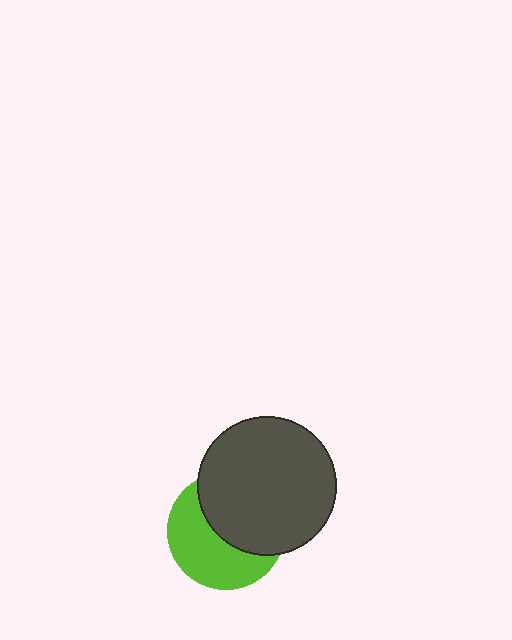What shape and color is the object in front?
The object in front is a dark gray circle.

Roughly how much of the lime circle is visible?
About half of it is visible (roughly 50%).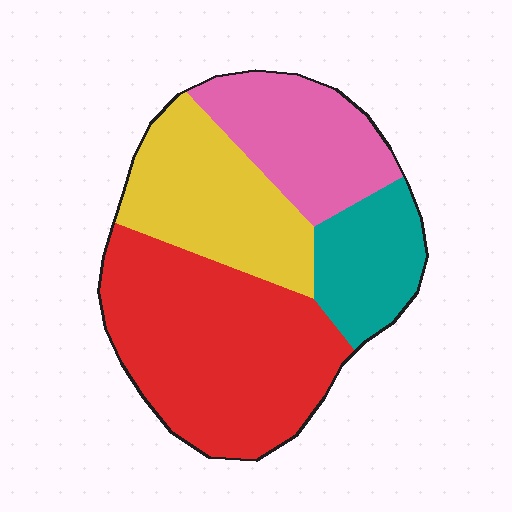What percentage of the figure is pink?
Pink takes up less than a quarter of the figure.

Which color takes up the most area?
Red, at roughly 40%.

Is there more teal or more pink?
Pink.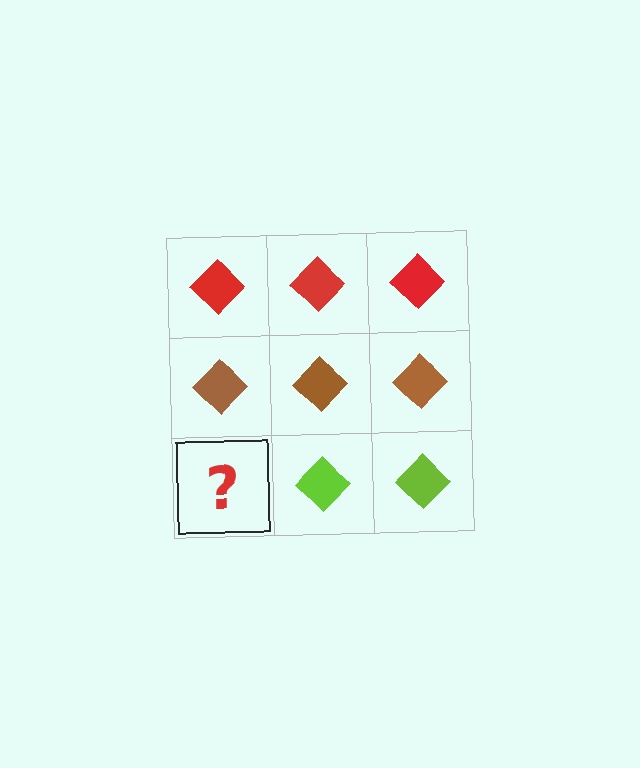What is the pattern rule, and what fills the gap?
The rule is that each row has a consistent color. The gap should be filled with a lime diamond.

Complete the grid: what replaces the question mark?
The question mark should be replaced with a lime diamond.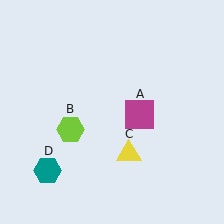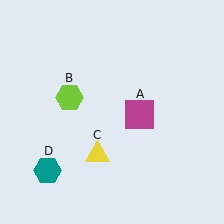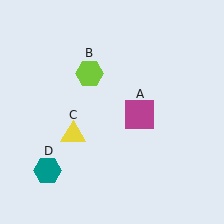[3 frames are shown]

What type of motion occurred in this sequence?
The lime hexagon (object B), yellow triangle (object C) rotated clockwise around the center of the scene.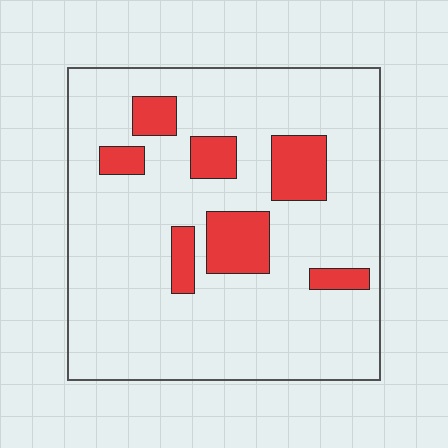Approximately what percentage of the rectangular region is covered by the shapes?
Approximately 15%.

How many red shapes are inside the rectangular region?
7.